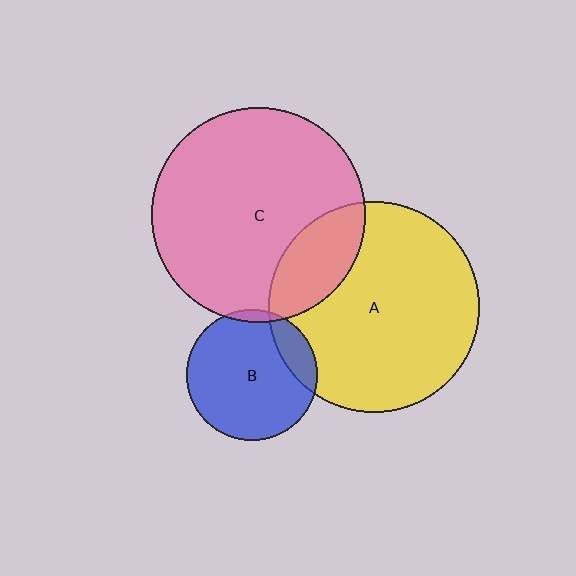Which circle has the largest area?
Circle C (pink).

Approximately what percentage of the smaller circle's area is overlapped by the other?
Approximately 15%.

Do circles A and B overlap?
Yes.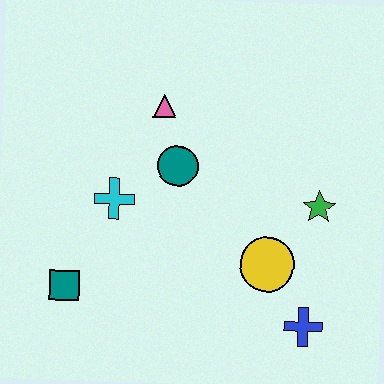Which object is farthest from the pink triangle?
The blue cross is farthest from the pink triangle.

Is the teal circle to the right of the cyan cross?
Yes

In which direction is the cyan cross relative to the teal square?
The cyan cross is above the teal square.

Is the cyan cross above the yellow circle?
Yes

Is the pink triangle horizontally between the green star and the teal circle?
No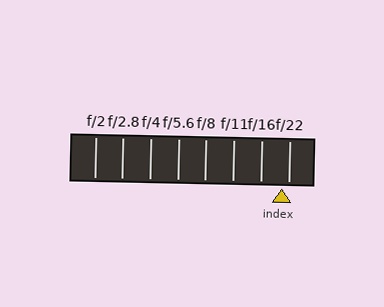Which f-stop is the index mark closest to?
The index mark is closest to f/22.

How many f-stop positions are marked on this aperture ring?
There are 8 f-stop positions marked.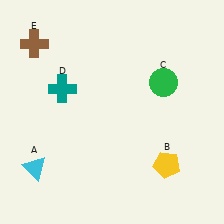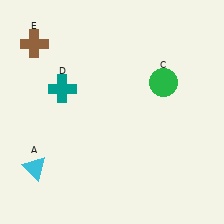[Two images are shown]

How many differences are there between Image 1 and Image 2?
There is 1 difference between the two images.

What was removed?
The yellow pentagon (B) was removed in Image 2.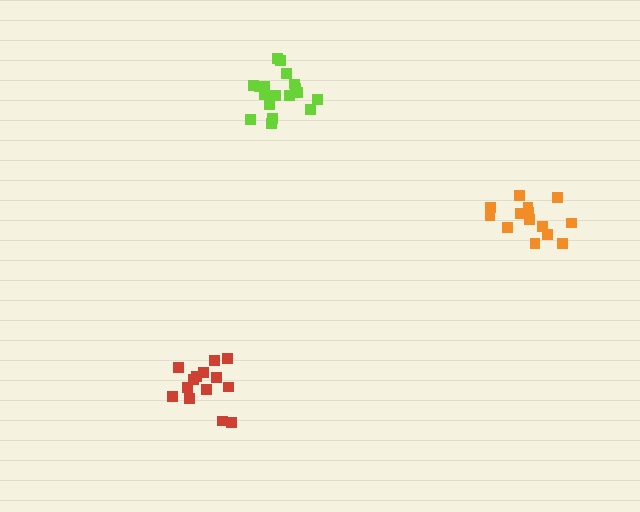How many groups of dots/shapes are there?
There are 3 groups.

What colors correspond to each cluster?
The clusters are colored: red, lime, orange.